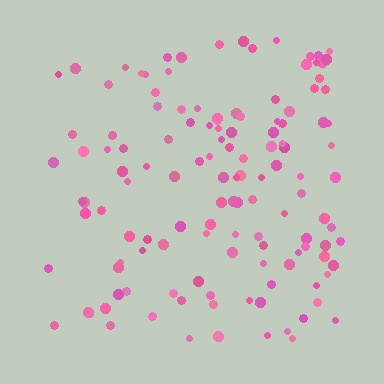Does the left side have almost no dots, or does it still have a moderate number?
Still a moderate number, just noticeably fewer than the right.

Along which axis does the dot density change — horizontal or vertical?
Horizontal.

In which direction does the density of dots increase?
From left to right, with the right side densest.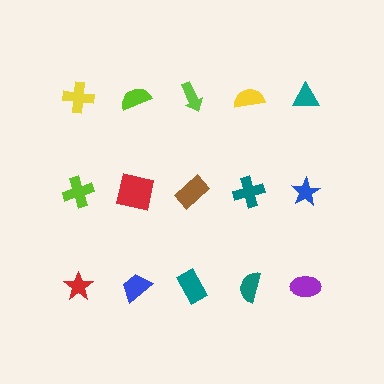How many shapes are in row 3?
5 shapes.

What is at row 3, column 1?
A red star.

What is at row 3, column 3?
A teal rectangle.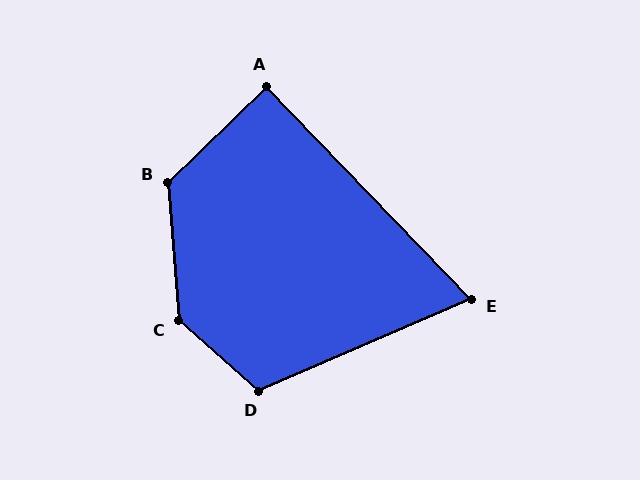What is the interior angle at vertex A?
Approximately 90 degrees (approximately right).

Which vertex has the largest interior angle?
C, at approximately 136 degrees.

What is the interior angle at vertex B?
Approximately 130 degrees (obtuse).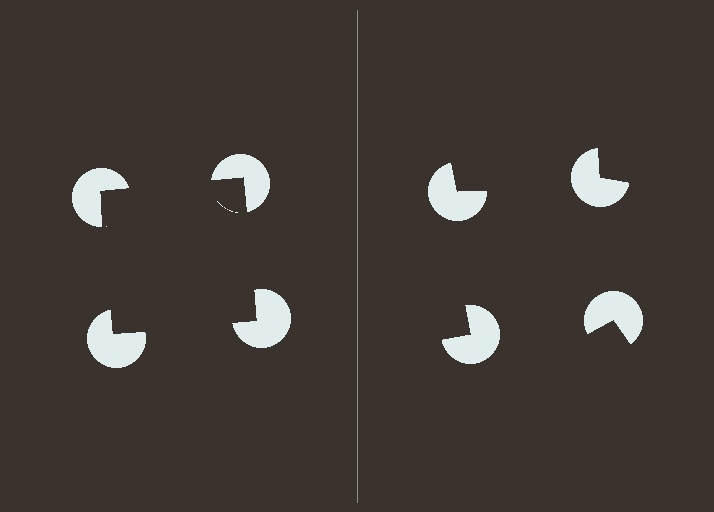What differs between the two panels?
The pac-man discs are positioned identically on both sides; only the wedge orientations differ. On the left they align to a square; on the right they are misaligned.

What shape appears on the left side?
An illusory square.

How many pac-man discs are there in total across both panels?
8 — 4 on each side.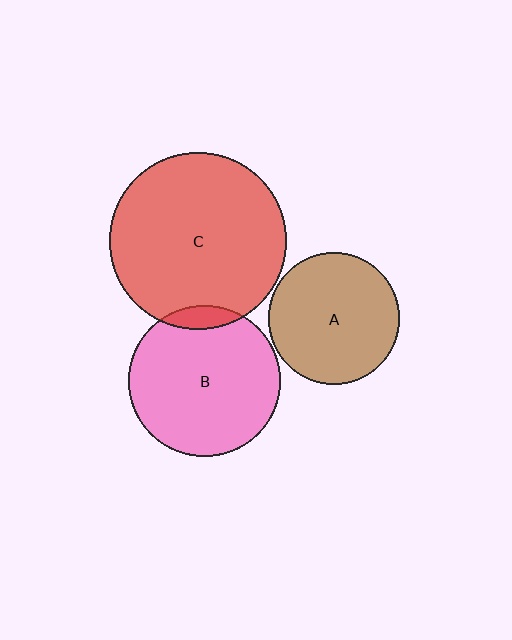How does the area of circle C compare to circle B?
Approximately 1.4 times.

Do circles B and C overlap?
Yes.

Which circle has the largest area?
Circle C (red).